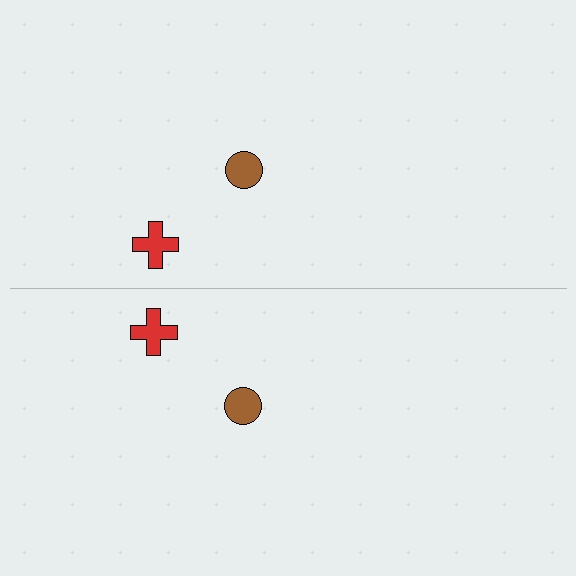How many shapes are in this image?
There are 4 shapes in this image.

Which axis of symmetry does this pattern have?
The pattern has a horizontal axis of symmetry running through the center of the image.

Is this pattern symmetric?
Yes, this pattern has bilateral (reflection) symmetry.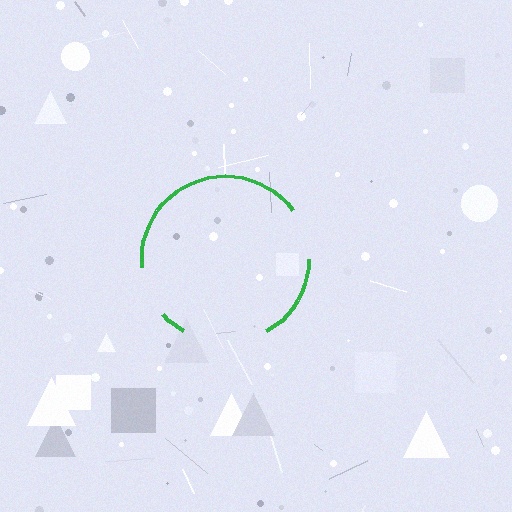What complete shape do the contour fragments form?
The contour fragments form a circle.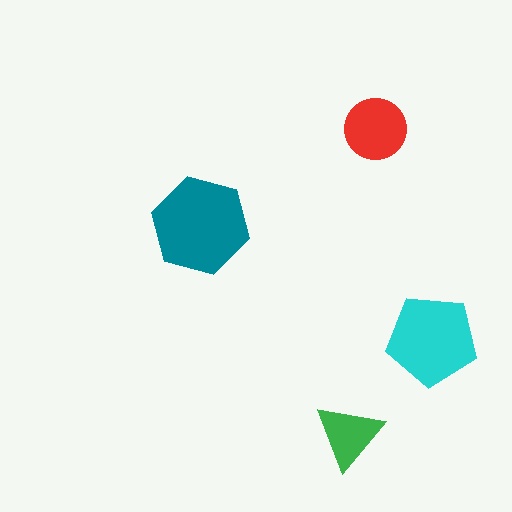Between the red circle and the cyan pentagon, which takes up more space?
The cyan pentagon.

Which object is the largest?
The teal hexagon.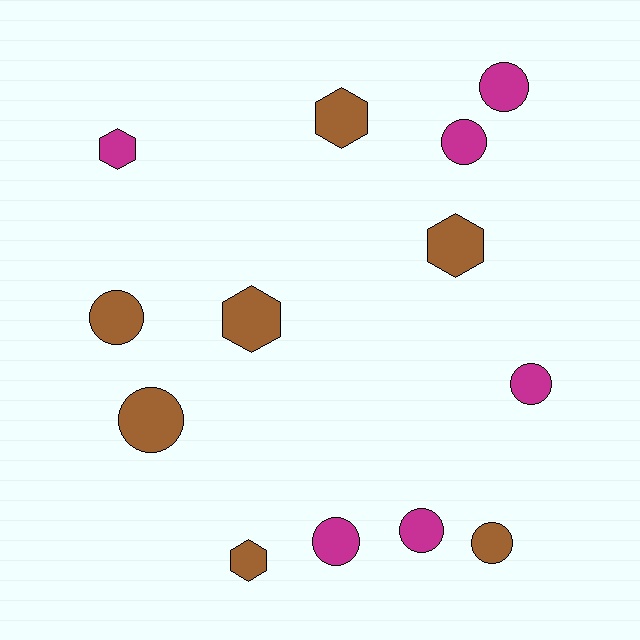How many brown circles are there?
There are 3 brown circles.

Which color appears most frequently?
Brown, with 7 objects.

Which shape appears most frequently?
Circle, with 8 objects.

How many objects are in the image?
There are 13 objects.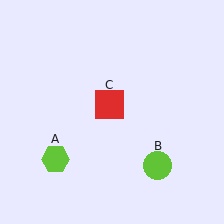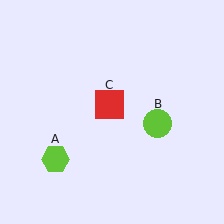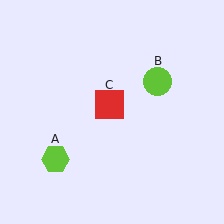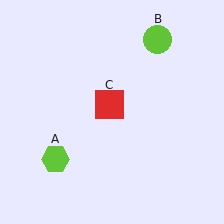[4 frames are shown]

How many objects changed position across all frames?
1 object changed position: lime circle (object B).